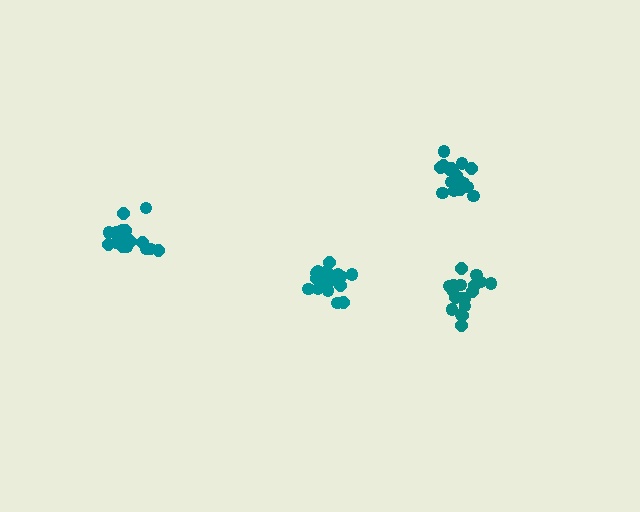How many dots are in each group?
Group 1: 19 dots, Group 2: 18 dots, Group 3: 18 dots, Group 4: 17 dots (72 total).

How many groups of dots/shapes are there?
There are 4 groups.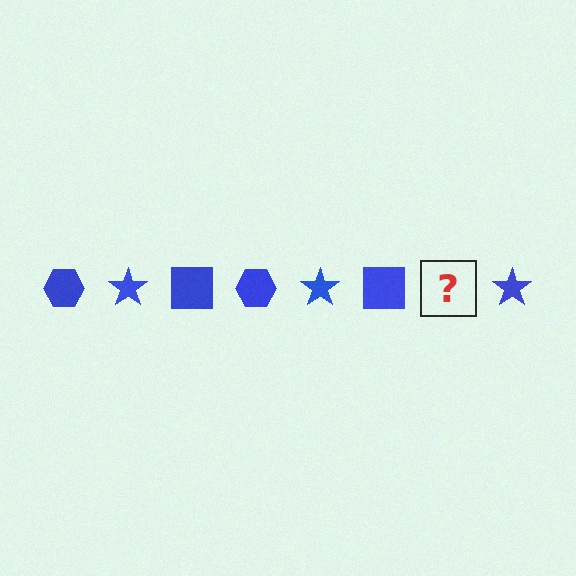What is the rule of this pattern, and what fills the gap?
The rule is that the pattern cycles through hexagon, star, square shapes in blue. The gap should be filled with a blue hexagon.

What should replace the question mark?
The question mark should be replaced with a blue hexagon.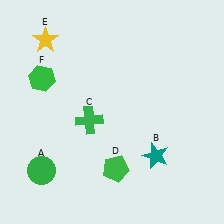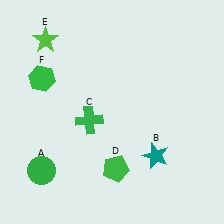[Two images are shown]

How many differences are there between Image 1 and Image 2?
There is 1 difference between the two images.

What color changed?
The star (E) changed from yellow in Image 1 to lime in Image 2.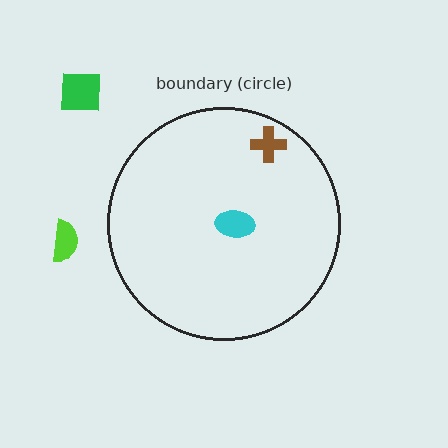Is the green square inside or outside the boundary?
Outside.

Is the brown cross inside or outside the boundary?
Inside.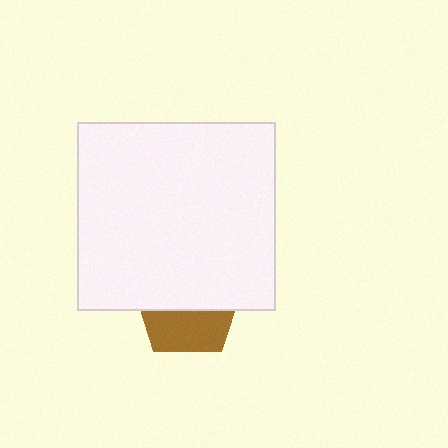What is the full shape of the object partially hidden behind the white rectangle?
The partially hidden object is a brown pentagon.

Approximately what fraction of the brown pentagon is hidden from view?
Roughly 59% of the brown pentagon is hidden behind the white rectangle.